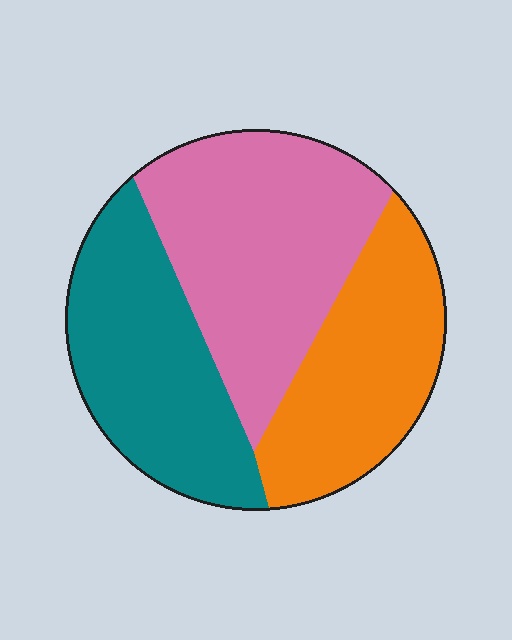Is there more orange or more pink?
Pink.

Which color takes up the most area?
Pink, at roughly 40%.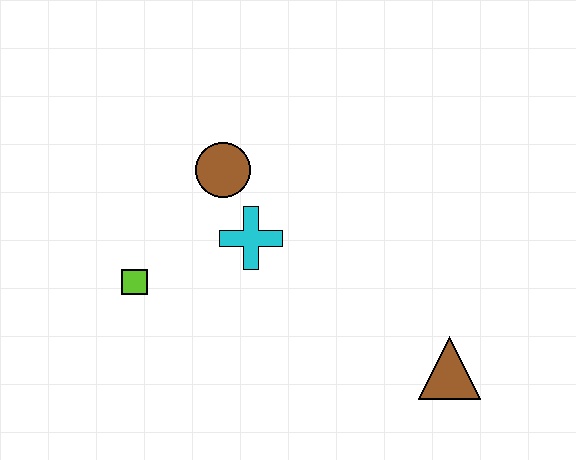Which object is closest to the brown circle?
The cyan cross is closest to the brown circle.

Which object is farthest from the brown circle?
The brown triangle is farthest from the brown circle.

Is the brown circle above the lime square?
Yes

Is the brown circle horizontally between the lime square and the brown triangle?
Yes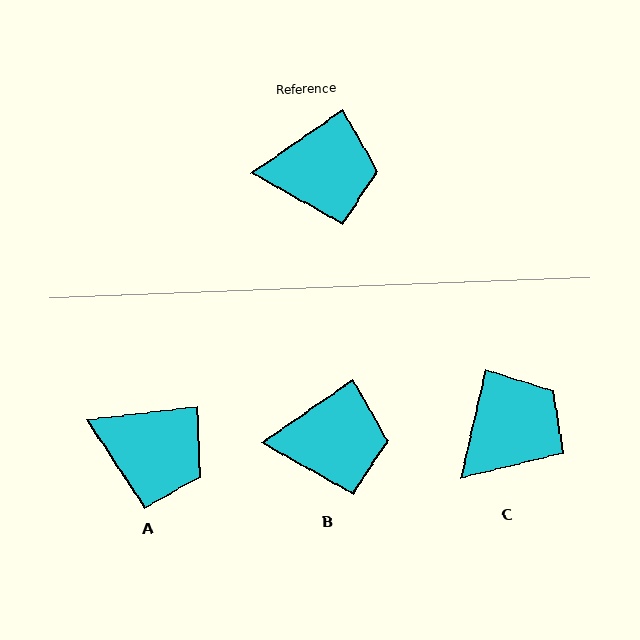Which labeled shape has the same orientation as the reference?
B.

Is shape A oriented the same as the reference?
No, it is off by about 28 degrees.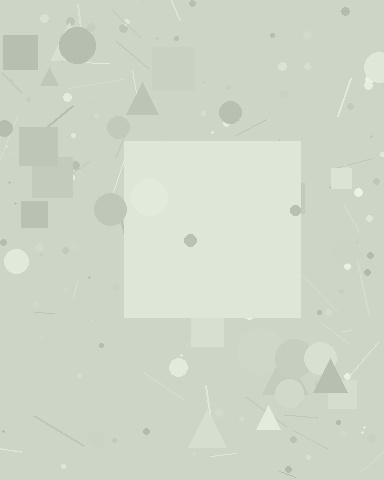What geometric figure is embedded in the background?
A square is embedded in the background.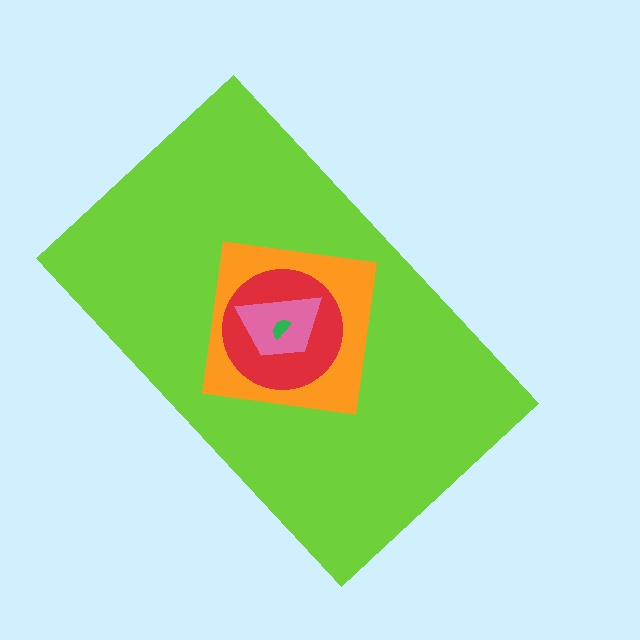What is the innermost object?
The green semicircle.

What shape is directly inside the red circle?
The pink trapezoid.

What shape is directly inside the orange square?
The red circle.